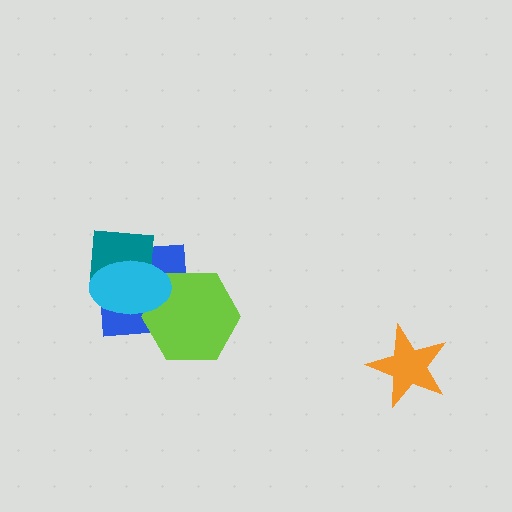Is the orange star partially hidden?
No, no other shape covers it.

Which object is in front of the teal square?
The cyan ellipse is in front of the teal square.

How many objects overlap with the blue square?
3 objects overlap with the blue square.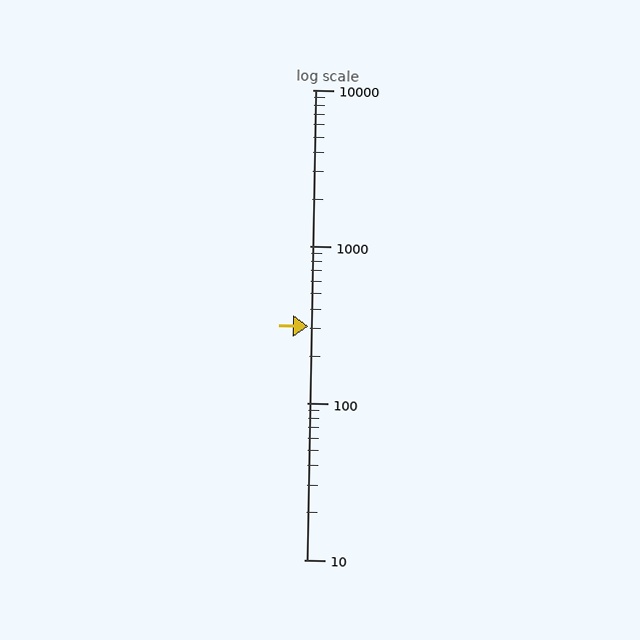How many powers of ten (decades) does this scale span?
The scale spans 3 decades, from 10 to 10000.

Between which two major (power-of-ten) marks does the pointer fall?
The pointer is between 100 and 1000.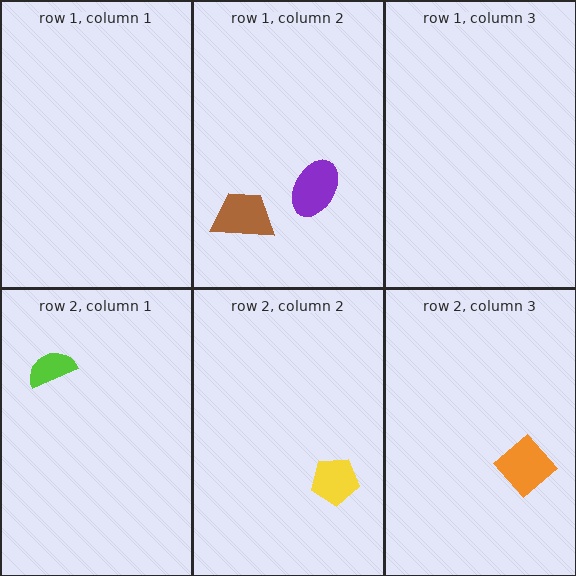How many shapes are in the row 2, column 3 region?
1.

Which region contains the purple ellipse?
The row 1, column 2 region.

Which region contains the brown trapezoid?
The row 1, column 2 region.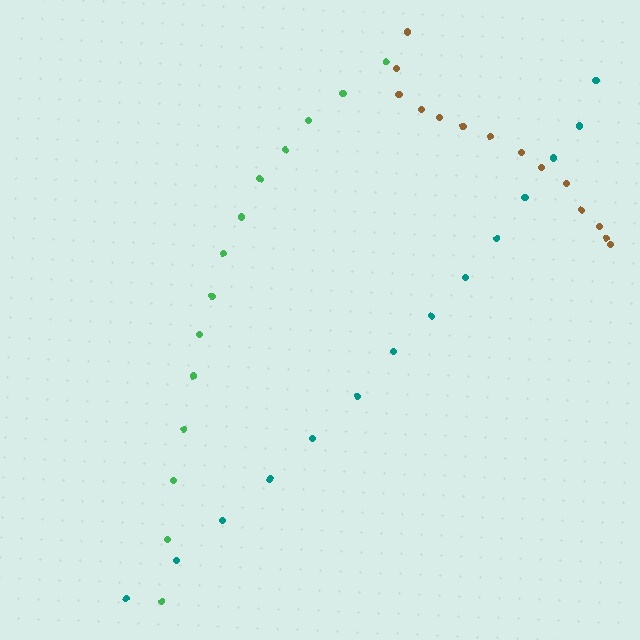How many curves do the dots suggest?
There are 3 distinct paths.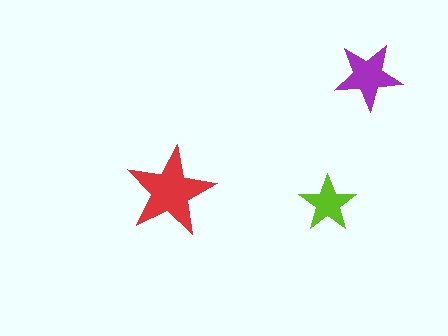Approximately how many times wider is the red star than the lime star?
About 1.5 times wider.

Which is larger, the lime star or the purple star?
The purple one.